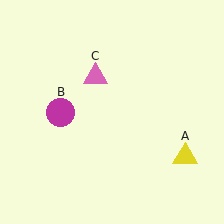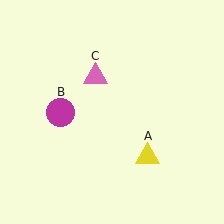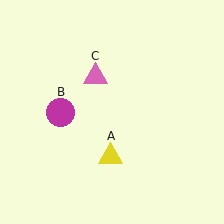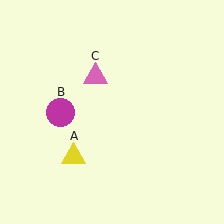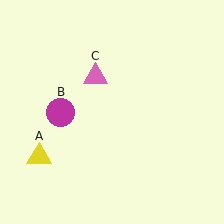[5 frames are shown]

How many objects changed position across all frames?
1 object changed position: yellow triangle (object A).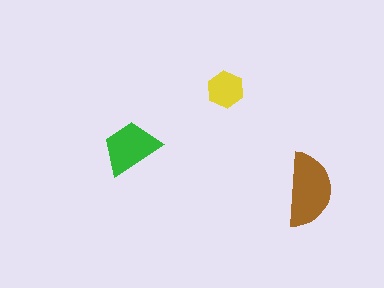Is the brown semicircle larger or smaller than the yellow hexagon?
Larger.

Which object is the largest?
The brown semicircle.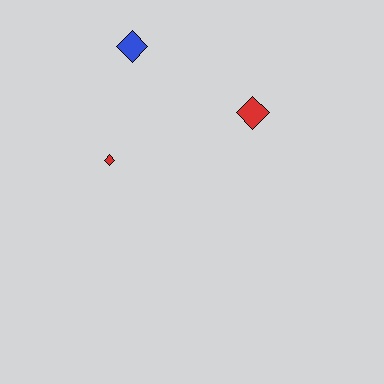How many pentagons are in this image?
There are no pentagons.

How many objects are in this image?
There are 3 objects.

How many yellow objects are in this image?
There are no yellow objects.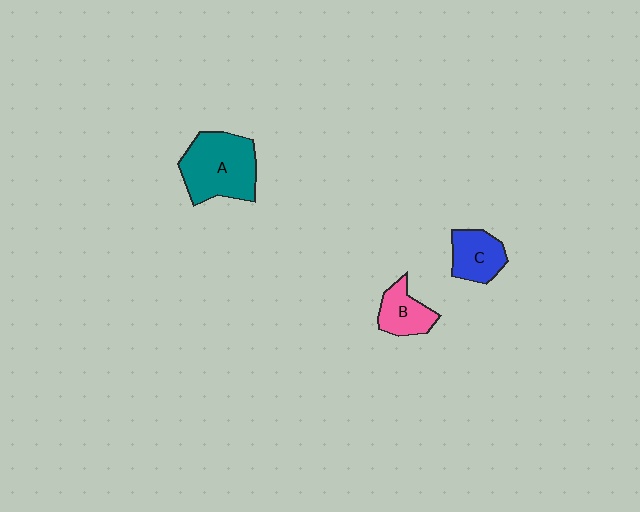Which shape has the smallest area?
Shape B (pink).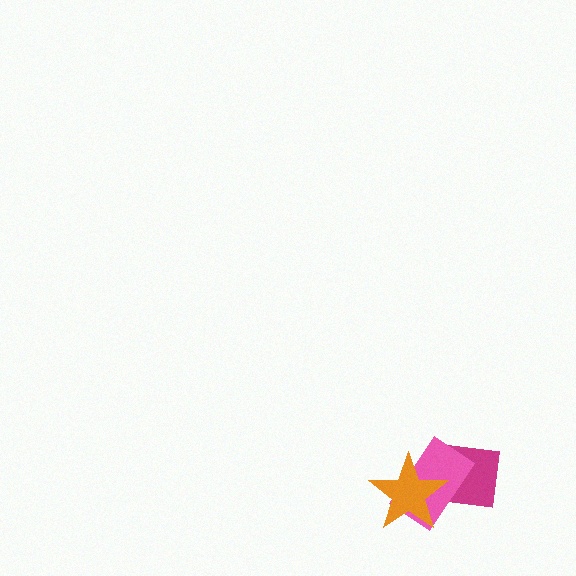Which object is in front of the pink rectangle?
The orange star is in front of the pink rectangle.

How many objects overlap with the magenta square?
2 objects overlap with the magenta square.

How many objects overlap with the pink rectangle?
2 objects overlap with the pink rectangle.